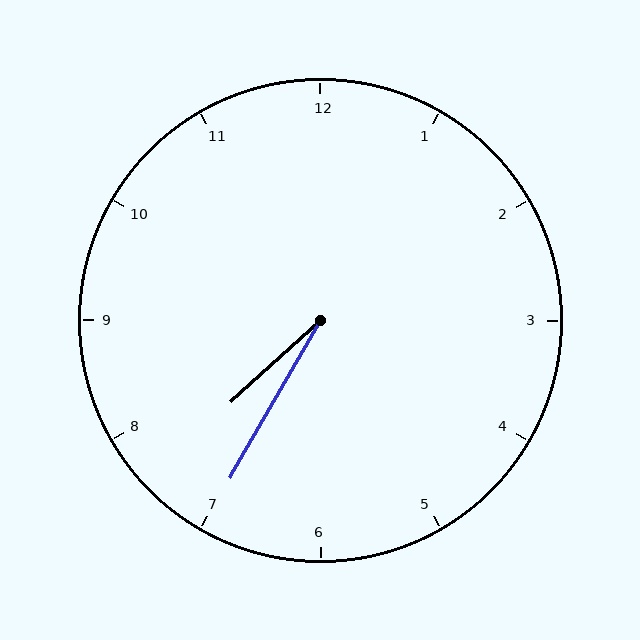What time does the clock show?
7:35.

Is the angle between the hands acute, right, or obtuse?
It is acute.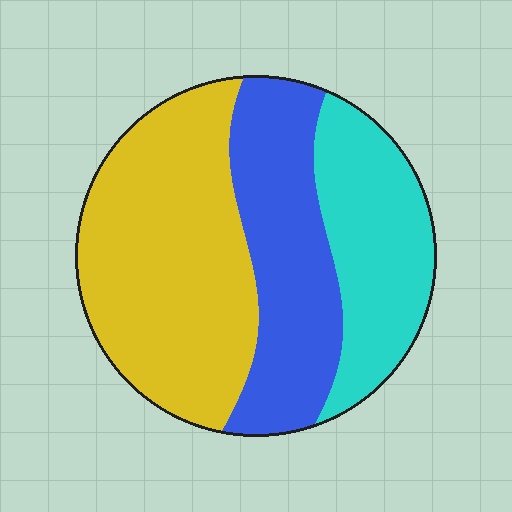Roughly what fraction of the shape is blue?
Blue takes up about one third (1/3) of the shape.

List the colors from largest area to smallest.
From largest to smallest: yellow, blue, cyan.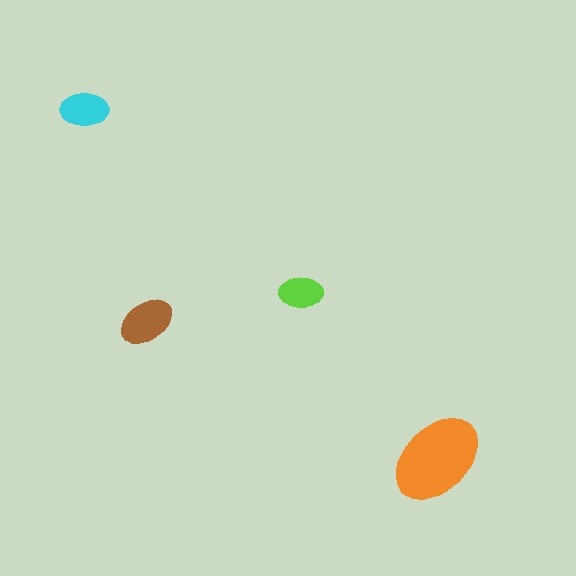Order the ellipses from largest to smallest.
the orange one, the brown one, the cyan one, the lime one.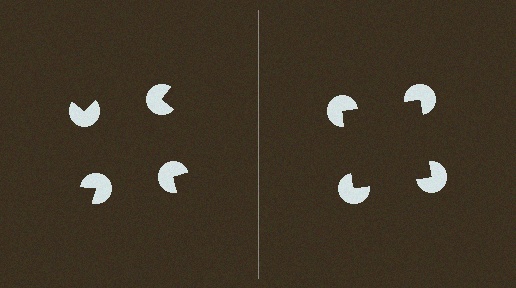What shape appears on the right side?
An illusory square.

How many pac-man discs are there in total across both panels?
8 — 4 on each side.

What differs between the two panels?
The pac-man discs are positioned identically on both sides; only the wedge orientations differ. On the right they align to a square; on the left they are misaligned.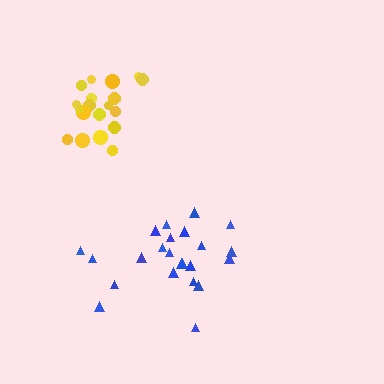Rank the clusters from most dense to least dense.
yellow, blue.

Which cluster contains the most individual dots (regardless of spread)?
Blue (23).